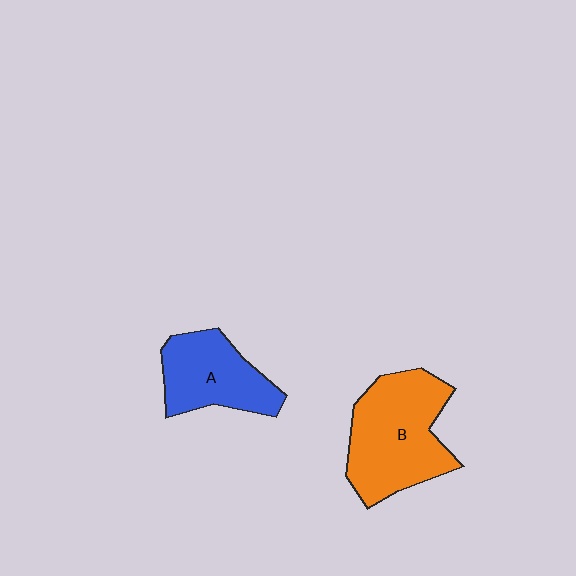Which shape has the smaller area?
Shape A (blue).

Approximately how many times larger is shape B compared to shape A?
Approximately 1.4 times.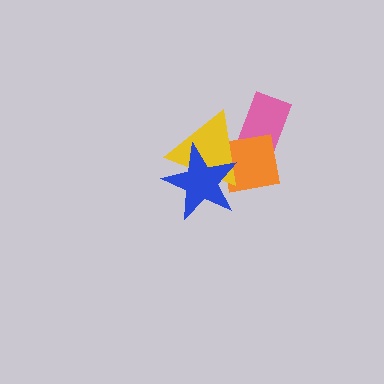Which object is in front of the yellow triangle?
The blue star is in front of the yellow triangle.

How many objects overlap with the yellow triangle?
3 objects overlap with the yellow triangle.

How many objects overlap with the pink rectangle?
2 objects overlap with the pink rectangle.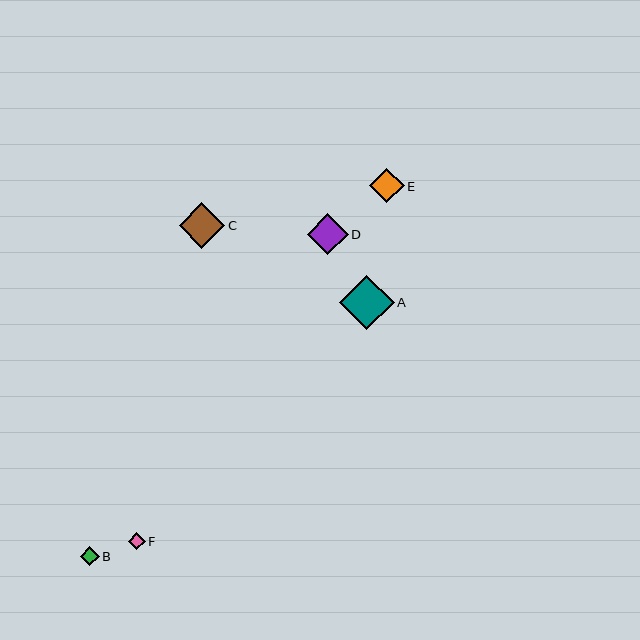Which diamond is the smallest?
Diamond F is the smallest with a size of approximately 17 pixels.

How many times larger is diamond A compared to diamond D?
Diamond A is approximately 1.3 times the size of diamond D.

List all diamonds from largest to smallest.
From largest to smallest: A, C, D, E, B, F.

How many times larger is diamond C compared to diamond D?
Diamond C is approximately 1.1 times the size of diamond D.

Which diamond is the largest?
Diamond A is the largest with a size of approximately 54 pixels.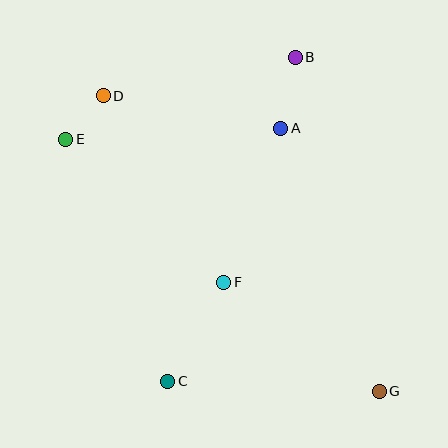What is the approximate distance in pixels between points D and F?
The distance between D and F is approximately 222 pixels.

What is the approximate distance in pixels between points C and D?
The distance between C and D is approximately 293 pixels.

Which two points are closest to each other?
Points D and E are closest to each other.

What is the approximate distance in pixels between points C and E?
The distance between C and E is approximately 263 pixels.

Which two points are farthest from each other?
Points D and G are farthest from each other.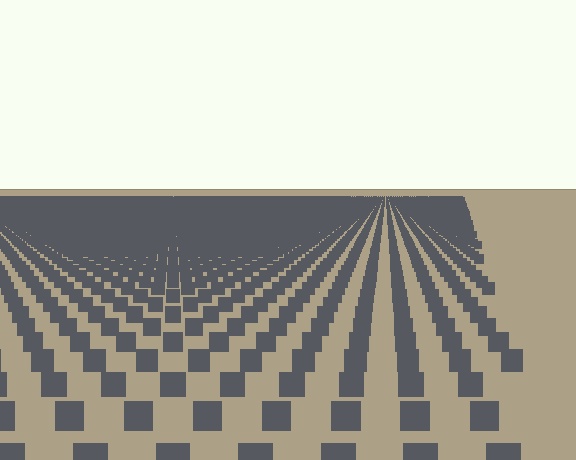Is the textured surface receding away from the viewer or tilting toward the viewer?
The surface is receding away from the viewer. Texture elements get smaller and denser toward the top.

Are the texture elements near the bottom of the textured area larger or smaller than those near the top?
Larger. Near the bottom, elements are closer to the viewer and appear at a bigger on-screen size.